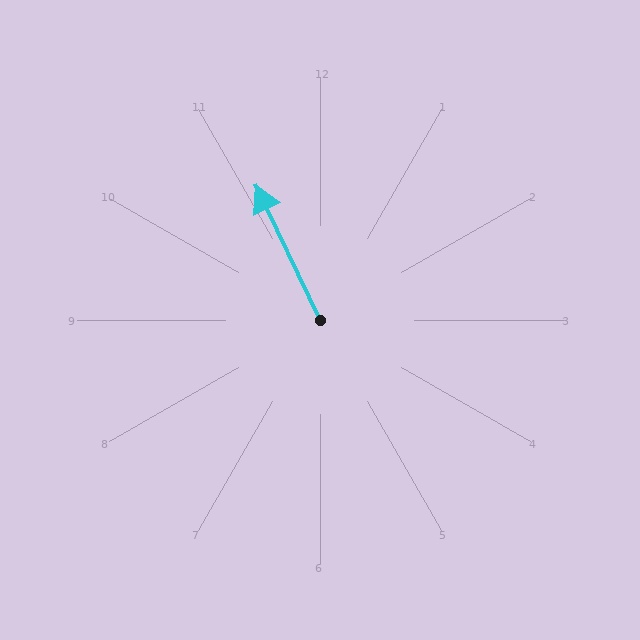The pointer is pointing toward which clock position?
Roughly 11 o'clock.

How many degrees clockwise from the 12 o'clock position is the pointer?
Approximately 335 degrees.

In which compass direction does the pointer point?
Northwest.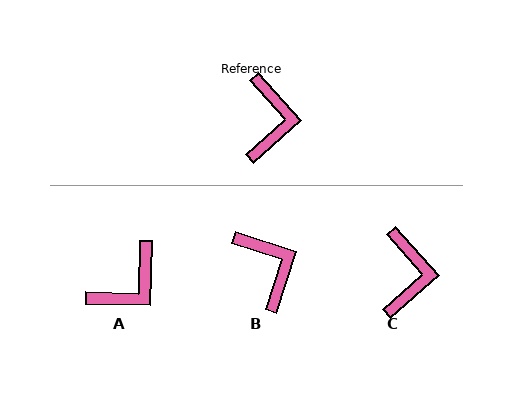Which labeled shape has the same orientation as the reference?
C.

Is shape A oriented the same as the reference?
No, it is off by about 43 degrees.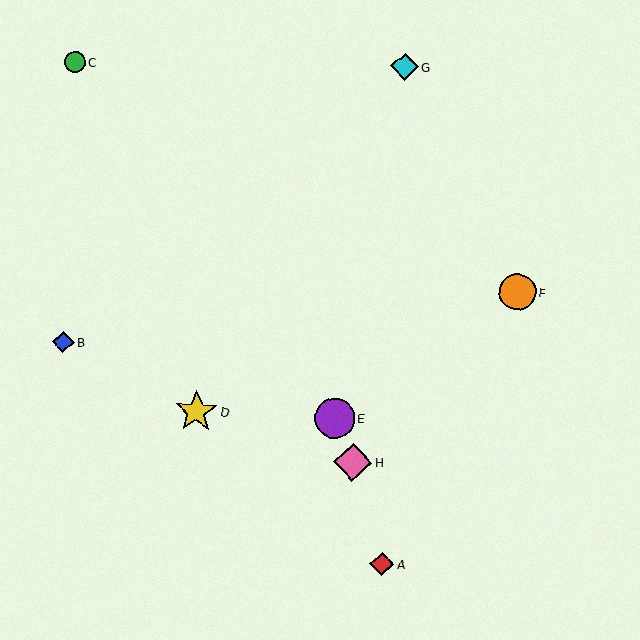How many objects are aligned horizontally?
2 objects (D, E) are aligned horizontally.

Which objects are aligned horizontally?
Objects D, E are aligned horizontally.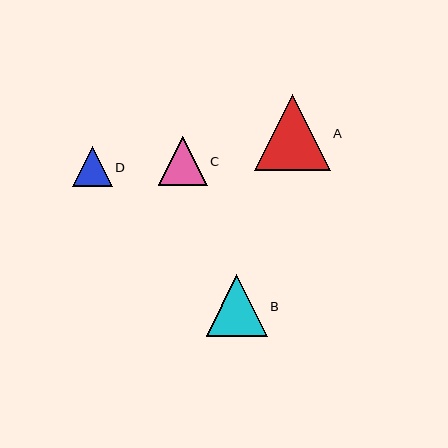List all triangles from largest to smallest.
From largest to smallest: A, B, C, D.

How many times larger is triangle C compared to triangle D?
Triangle C is approximately 1.2 times the size of triangle D.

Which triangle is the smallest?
Triangle D is the smallest with a size of approximately 40 pixels.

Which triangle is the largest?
Triangle A is the largest with a size of approximately 76 pixels.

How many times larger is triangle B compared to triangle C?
Triangle B is approximately 1.3 times the size of triangle C.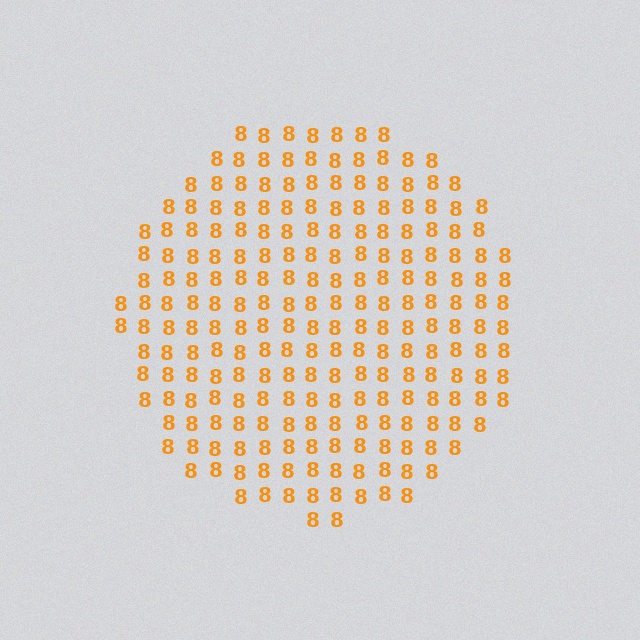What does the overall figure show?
The overall figure shows a circle.